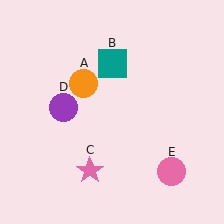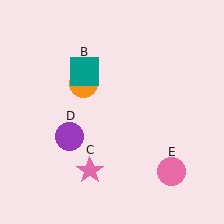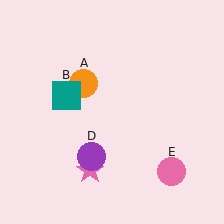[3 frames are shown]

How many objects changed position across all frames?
2 objects changed position: teal square (object B), purple circle (object D).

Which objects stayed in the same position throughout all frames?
Orange circle (object A) and pink star (object C) and pink circle (object E) remained stationary.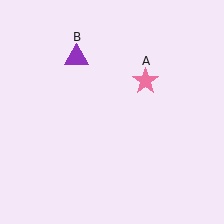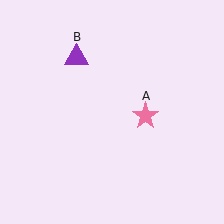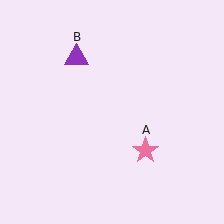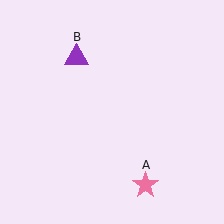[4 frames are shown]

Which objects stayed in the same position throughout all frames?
Purple triangle (object B) remained stationary.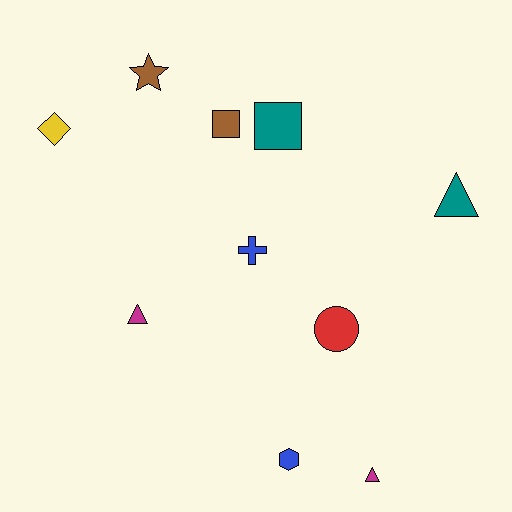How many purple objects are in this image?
There are no purple objects.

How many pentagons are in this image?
There are no pentagons.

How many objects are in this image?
There are 10 objects.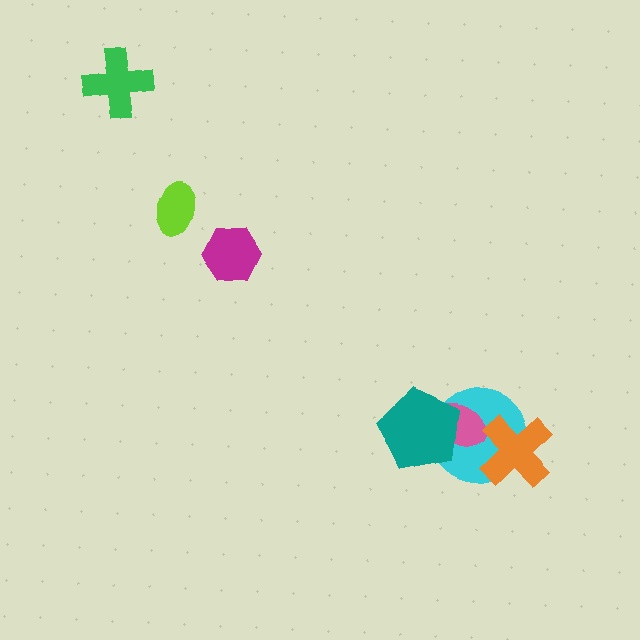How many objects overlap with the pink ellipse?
2 objects overlap with the pink ellipse.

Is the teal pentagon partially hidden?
No, no other shape covers it.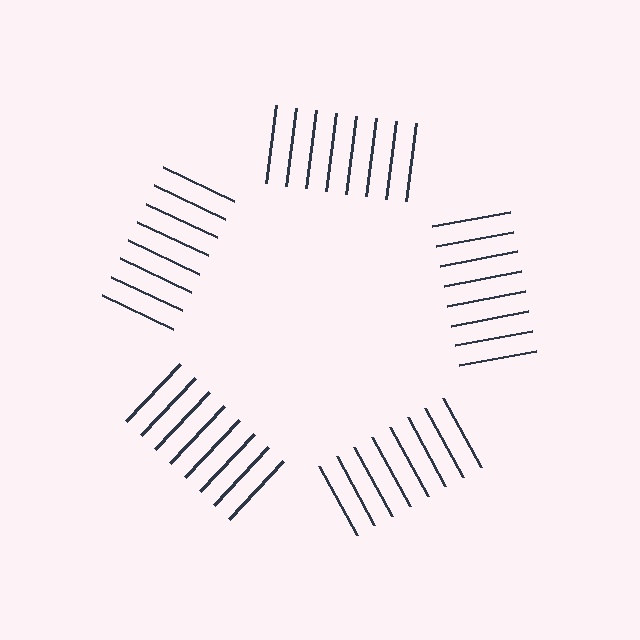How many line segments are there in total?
40 — 8 along each of the 5 edges.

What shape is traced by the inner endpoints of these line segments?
An illusory pentagon — the line segments terminate on its edges but no continuous stroke is drawn.